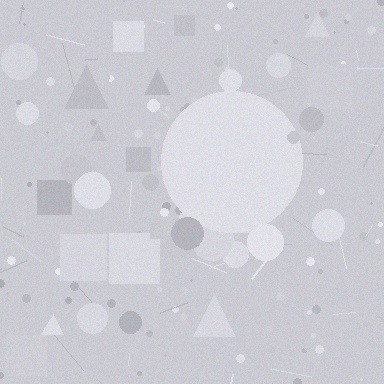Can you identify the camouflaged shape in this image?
The camouflaged shape is a circle.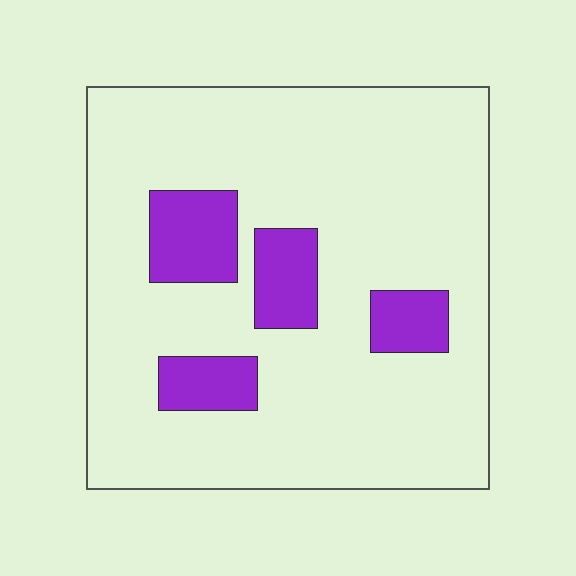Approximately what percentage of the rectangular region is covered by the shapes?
Approximately 15%.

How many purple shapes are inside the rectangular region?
4.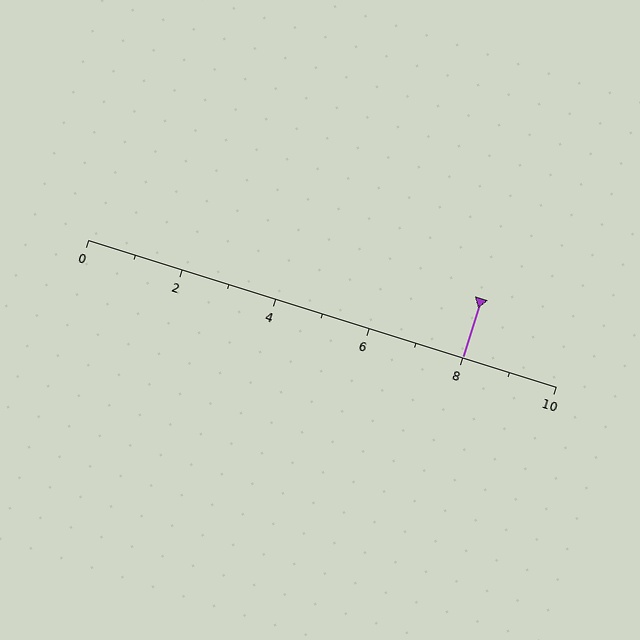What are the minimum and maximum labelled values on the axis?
The axis runs from 0 to 10.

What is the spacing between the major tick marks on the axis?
The major ticks are spaced 2 apart.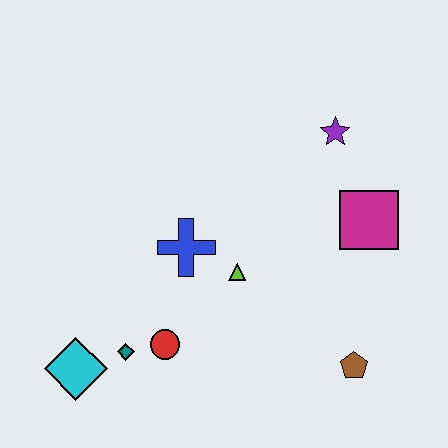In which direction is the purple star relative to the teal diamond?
The purple star is above the teal diamond.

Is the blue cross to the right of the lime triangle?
No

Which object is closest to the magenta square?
The purple star is closest to the magenta square.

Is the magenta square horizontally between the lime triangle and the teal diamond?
No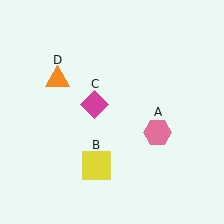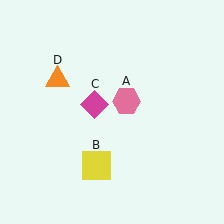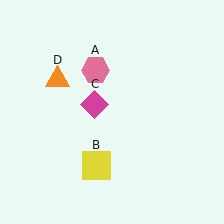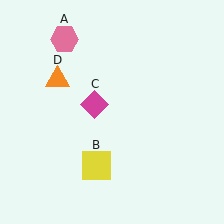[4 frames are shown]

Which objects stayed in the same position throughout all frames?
Yellow square (object B) and magenta diamond (object C) and orange triangle (object D) remained stationary.